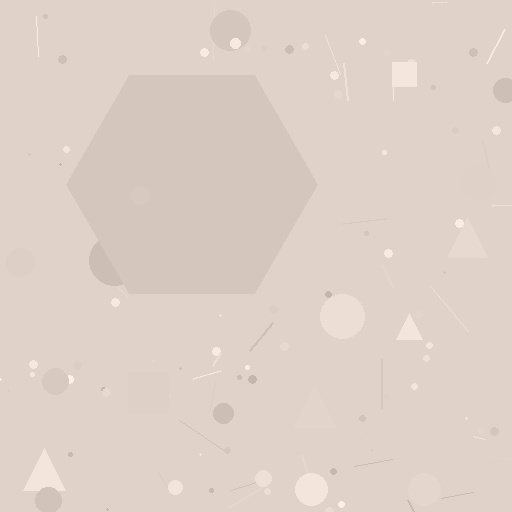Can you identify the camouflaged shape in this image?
The camouflaged shape is a hexagon.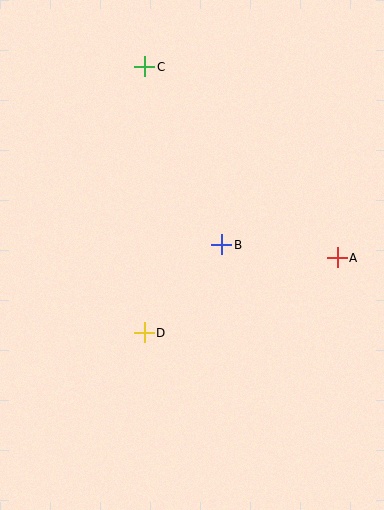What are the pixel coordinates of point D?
Point D is at (144, 333).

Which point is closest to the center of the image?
Point B at (222, 245) is closest to the center.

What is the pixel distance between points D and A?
The distance between D and A is 207 pixels.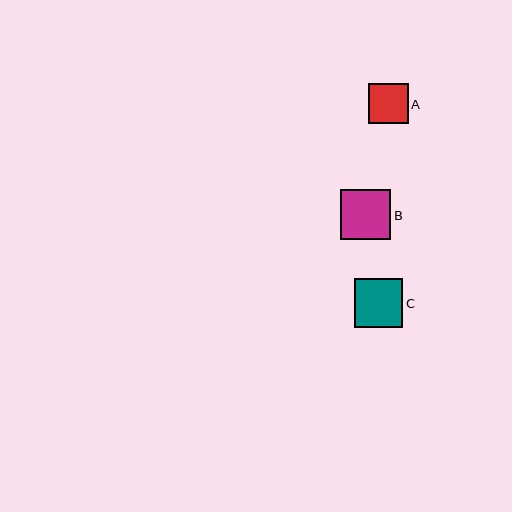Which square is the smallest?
Square A is the smallest with a size of approximately 40 pixels.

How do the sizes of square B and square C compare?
Square B and square C are approximately the same size.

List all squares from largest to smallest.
From largest to smallest: B, C, A.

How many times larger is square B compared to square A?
Square B is approximately 1.3 times the size of square A.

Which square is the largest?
Square B is the largest with a size of approximately 51 pixels.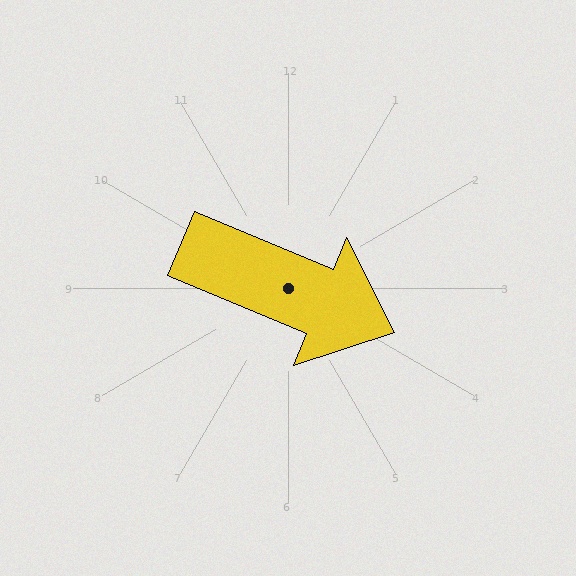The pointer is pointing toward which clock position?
Roughly 4 o'clock.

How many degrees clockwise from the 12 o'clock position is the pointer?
Approximately 113 degrees.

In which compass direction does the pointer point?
Southeast.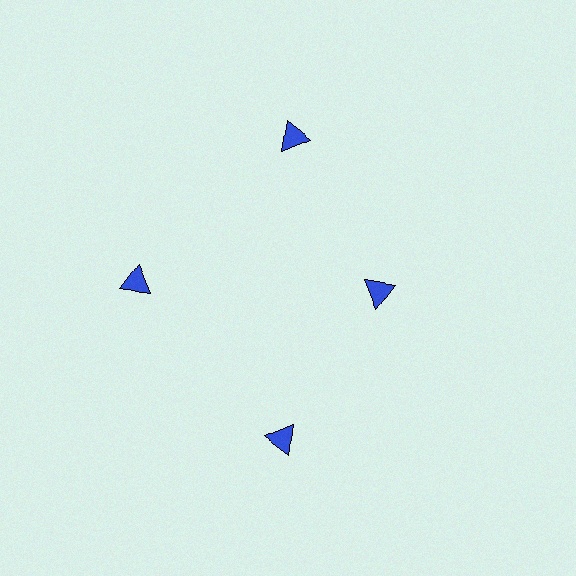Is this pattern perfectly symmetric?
No. The 4 blue triangles are arranged in a ring, but one element near the 3 o'clock position is pulled inward toward the center, breaking the 4-fold rotational symmetry.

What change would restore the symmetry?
The symmetry would be restored by moving it outward, back onto the ring so that all 4 triangles sit at equal angles and equal distance from the center.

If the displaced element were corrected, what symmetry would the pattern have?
It would have 4-fold rotational symmetry — the pattern would map onto itself every 90 degrees.